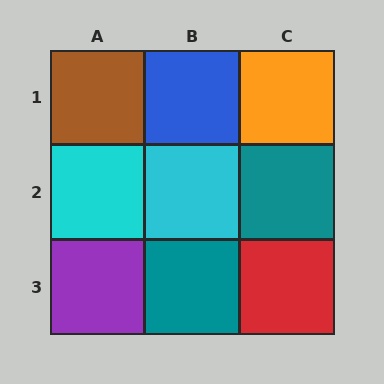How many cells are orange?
1 cell is orange.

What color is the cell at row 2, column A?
Cyan.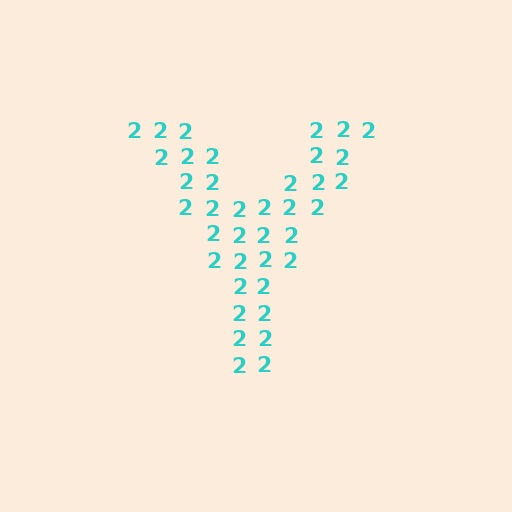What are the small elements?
The small elements are digit 2's.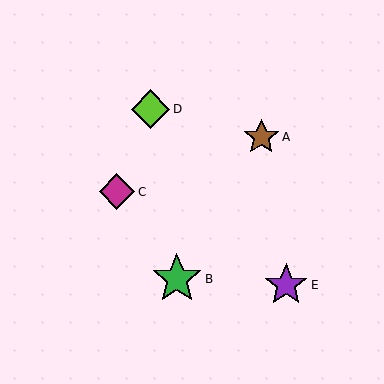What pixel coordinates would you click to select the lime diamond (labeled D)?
Click at (150, 109) to select the lime diamond D.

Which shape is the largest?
The green star (labeled B) is the largest.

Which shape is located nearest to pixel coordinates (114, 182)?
The magenta diamond (labeled C) at (117, 192) is nearest to that location.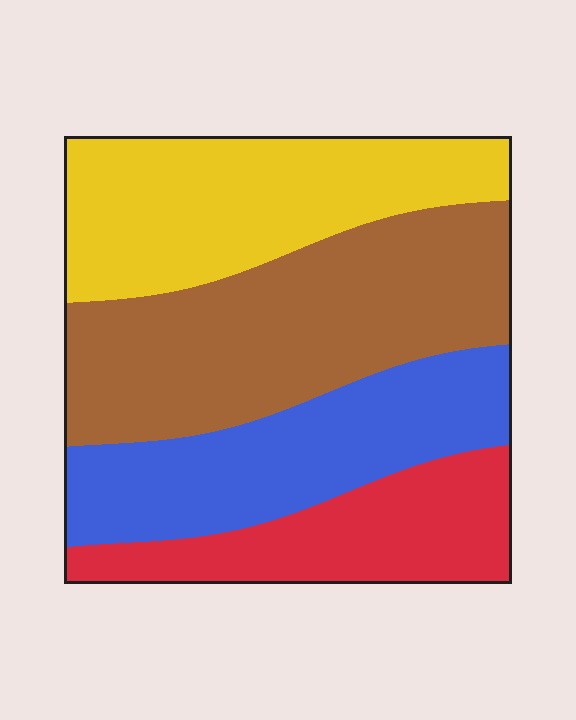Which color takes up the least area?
Red, at roughly 20%.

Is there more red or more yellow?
Yellow.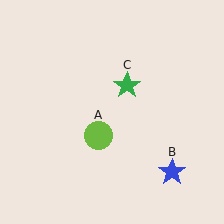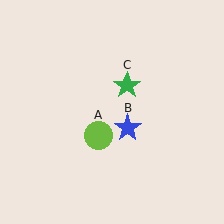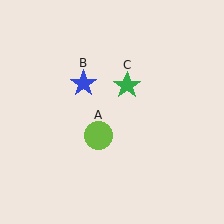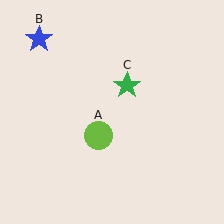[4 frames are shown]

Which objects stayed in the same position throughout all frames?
Lime circle (object A) and green star (object C) remained stationary.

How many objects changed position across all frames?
1 object changed position: blue star (object B).